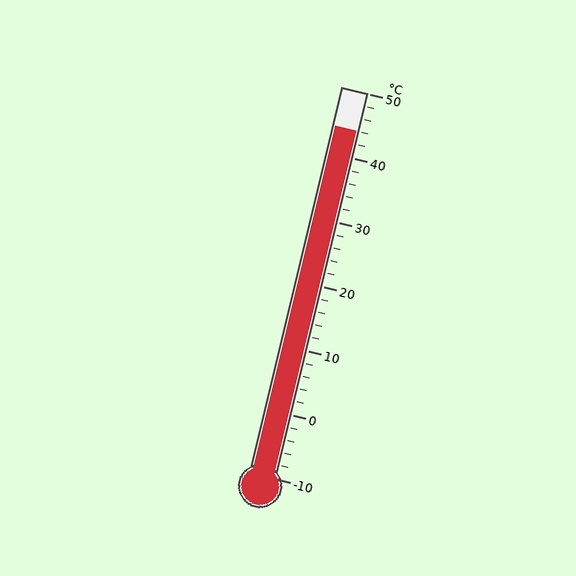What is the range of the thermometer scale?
The thermometer scale ranges from -10°C to 50°C.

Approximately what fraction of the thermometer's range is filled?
The thermometer is filled to approximately 90% of its range.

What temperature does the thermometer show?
The thermometer shows approximately 44°C.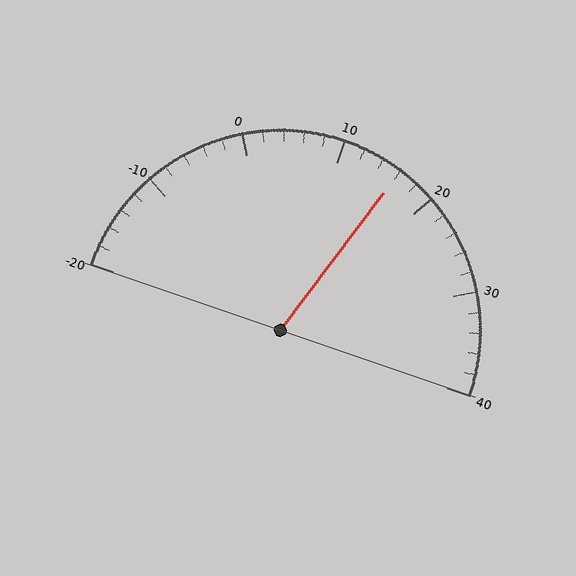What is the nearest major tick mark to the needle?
The nearest major tick mark is 20.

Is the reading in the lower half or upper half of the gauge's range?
The reading is in the upper half of the range (-20 to 40).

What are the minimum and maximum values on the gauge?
The gauge ranges from -20 to 40.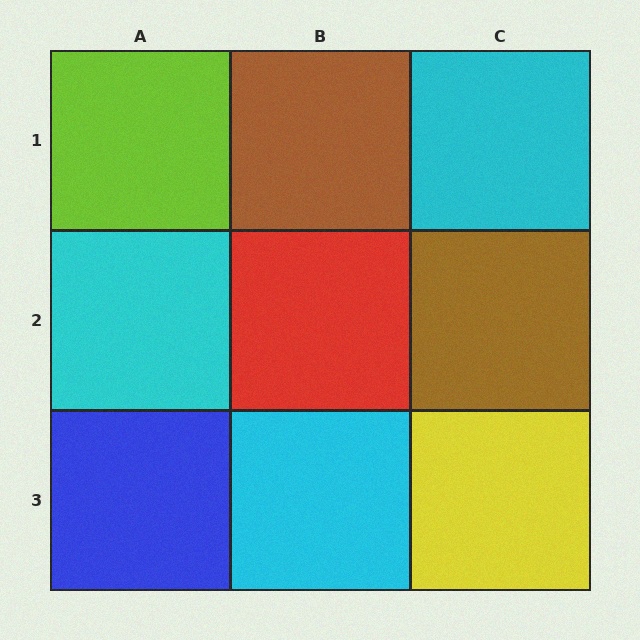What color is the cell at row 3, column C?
Yellow.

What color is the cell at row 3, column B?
Cyan.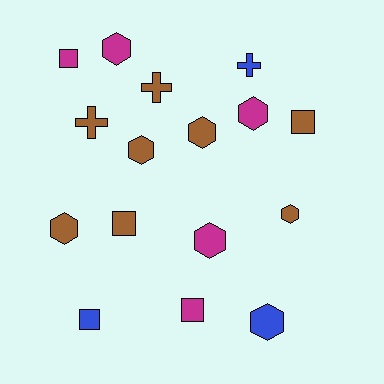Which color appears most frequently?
Brown, with 8 objects.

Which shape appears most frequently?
Hexagon, with 8 objects.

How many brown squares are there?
There are 2 brown squares.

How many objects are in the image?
There are 16 objects.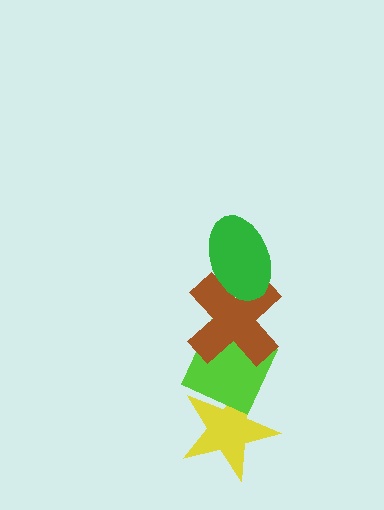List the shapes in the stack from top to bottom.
From top to bottom: the green ellipse, the brown cross, the lime diamond, the yellow star.